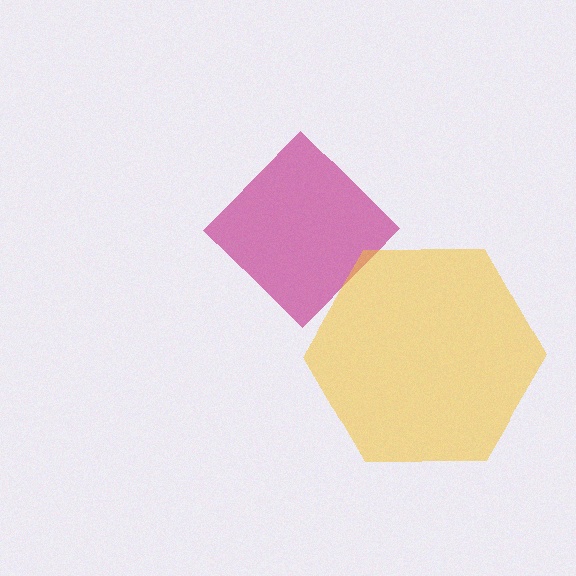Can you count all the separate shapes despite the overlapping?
Yes, there are 2 separate shapes.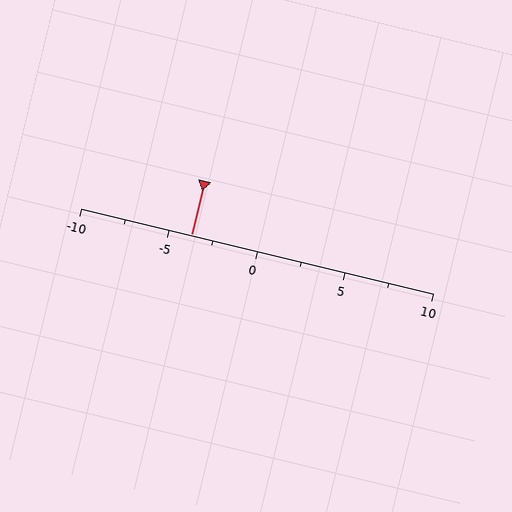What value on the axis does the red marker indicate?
The marker indicates approximately -3.8.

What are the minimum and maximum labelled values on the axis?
The axis runs from -10 to 10.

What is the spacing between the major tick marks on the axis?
The major ticks are spaced 5 apart.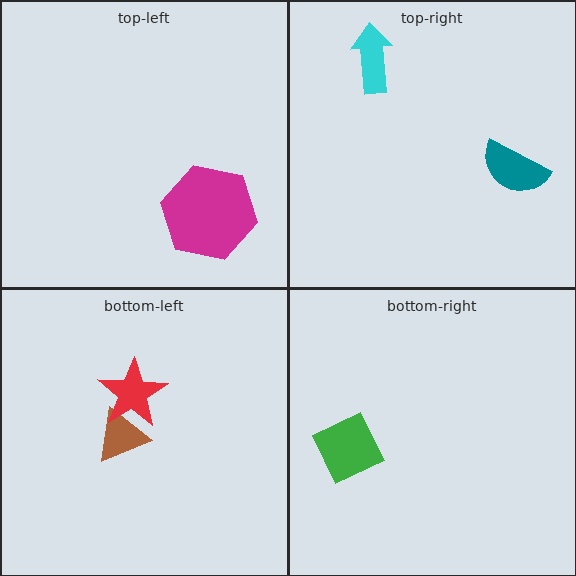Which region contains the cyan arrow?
The top-right region.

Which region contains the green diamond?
The bottom-right region.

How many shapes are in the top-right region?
2.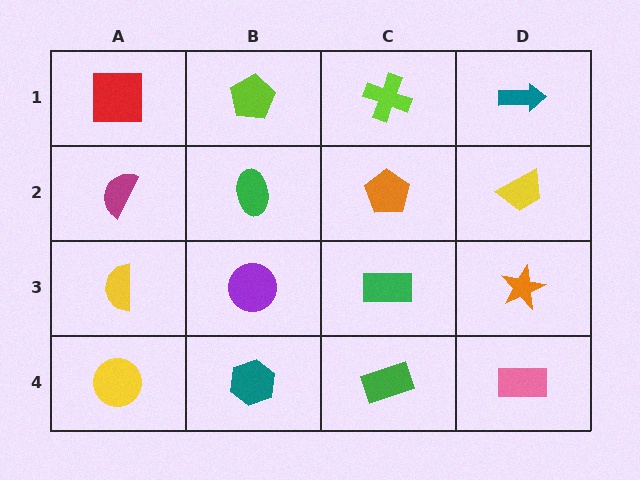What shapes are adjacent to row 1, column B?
A green ellipse (row 2, column B), a red square (row 1, column A), a lime cross (row 1, column C).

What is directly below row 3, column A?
A yellow circle.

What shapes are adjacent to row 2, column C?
A lime cross (row 1, column C), a green rectangle (row 3, column C), a green ellipse (row 2, column B), a yellow trapezoid (row 2, column D).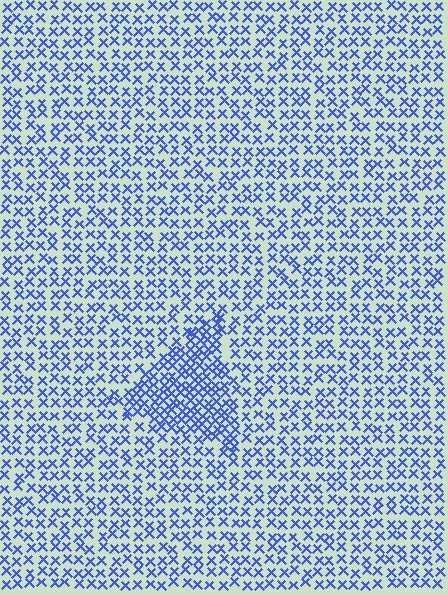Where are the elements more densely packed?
The elements are more densely packed inside the triangle boundary.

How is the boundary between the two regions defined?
The boundary is defined by a change in element density (approximately 1.9x ratio). All elements are the same color, size, and shape.